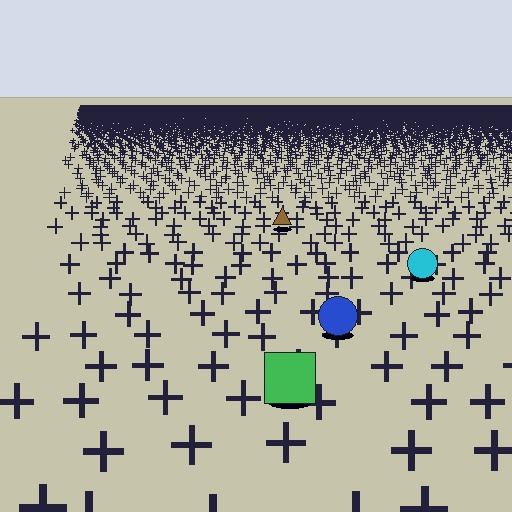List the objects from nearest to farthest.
From nearest to farthest: the green square, the blue circle, the cyan circle, the brown triangle.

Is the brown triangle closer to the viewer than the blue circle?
No. The blue circle is closer — you can tell from the texture gradient: the ground texture is coarser near it.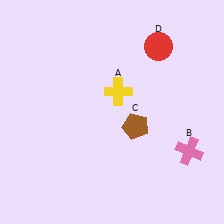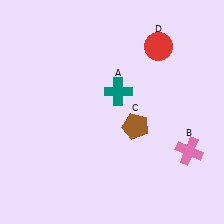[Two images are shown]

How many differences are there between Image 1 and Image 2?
There is 1 difference between the two images.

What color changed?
The cross (A) changed from yellow in Image 1 to teal in Image 2.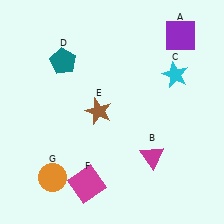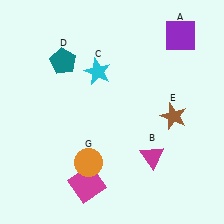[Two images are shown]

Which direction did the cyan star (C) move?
The cyan star (C) moved left.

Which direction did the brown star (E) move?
The brown star (E) moved right.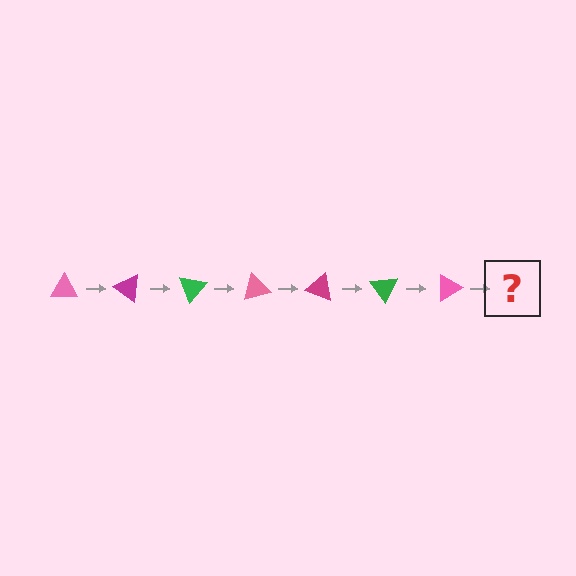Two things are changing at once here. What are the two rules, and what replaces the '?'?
The two rules are that it rotates 35 degrees each step and the color cycles through pink, magenta, and green. The '?' should be a magenta triangle, rotated 245 degrees from the start.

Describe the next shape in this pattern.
It should be a magenta triangle, rotated 245 degrees from the start.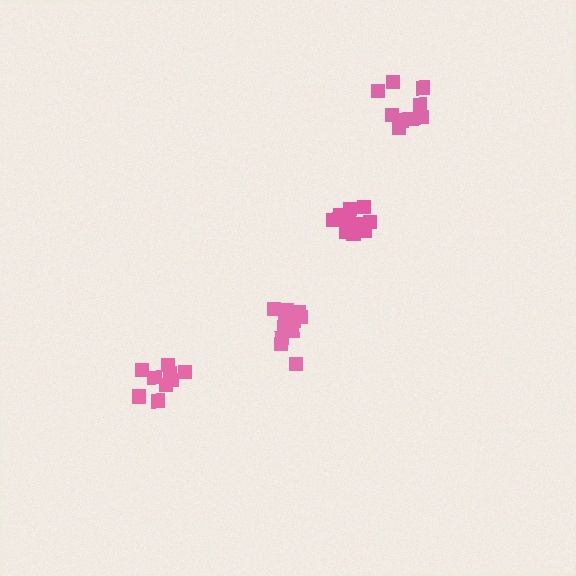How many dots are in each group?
Group 1: 13 dots, Group 2: 9 dots, Group 3: 10 dots, Group 4: 13 dots (45 total).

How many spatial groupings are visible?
There are 4 spatial groupings.